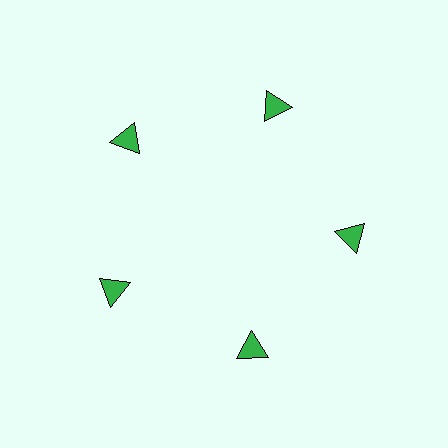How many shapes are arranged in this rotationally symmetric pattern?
There are 5 shapes, arranged in 5 groups of 1.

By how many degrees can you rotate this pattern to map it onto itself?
The pattern maps onto itself every 72 degrees of rotation.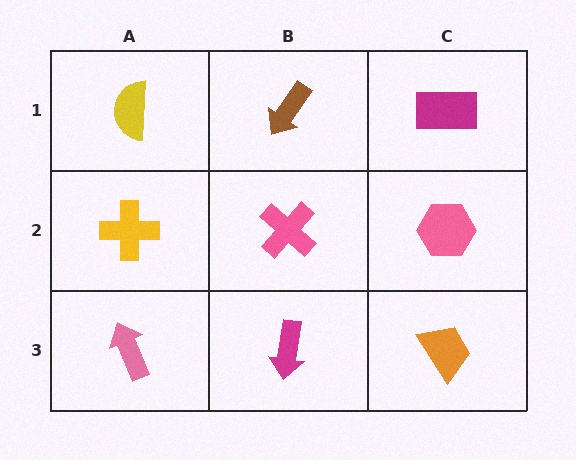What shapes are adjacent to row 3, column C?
A pink hexagon (row 2, column C), a magenta arrow (row 3, column B).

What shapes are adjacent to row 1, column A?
A yellow cross (row 2, column A), a brown arrow (row 1, column B).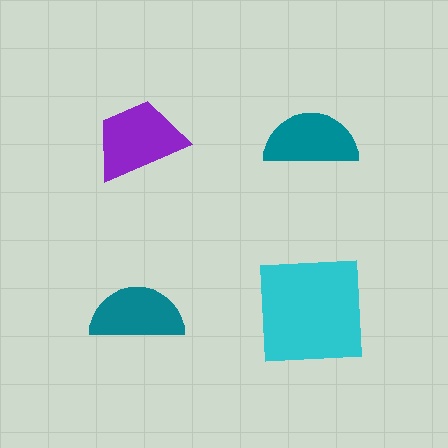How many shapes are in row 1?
2 shapes.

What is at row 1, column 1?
A purple trapezoid.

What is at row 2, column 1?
A teal semicircle.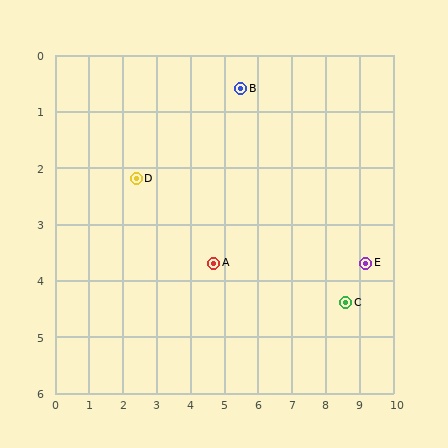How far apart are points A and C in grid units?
Points A and C are about 4.0 grid units apart.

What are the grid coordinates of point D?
Point D is at approximately (2.4, 2.2).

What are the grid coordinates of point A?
Point A is at approximately (4.7, 3.7).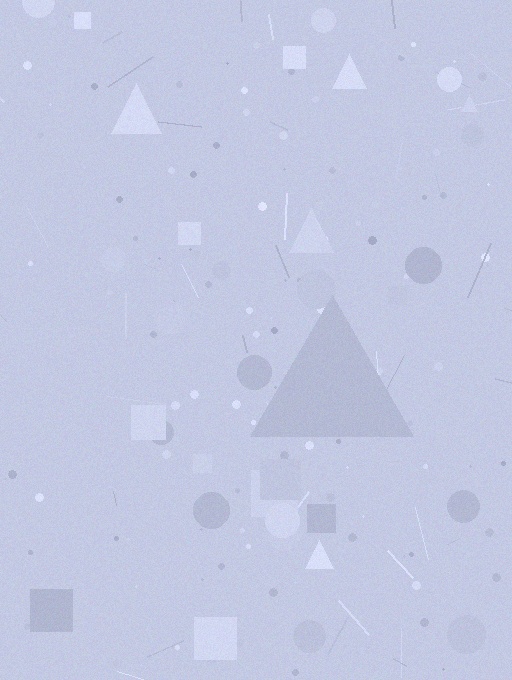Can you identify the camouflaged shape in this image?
The camouflaged shape is a triangle.